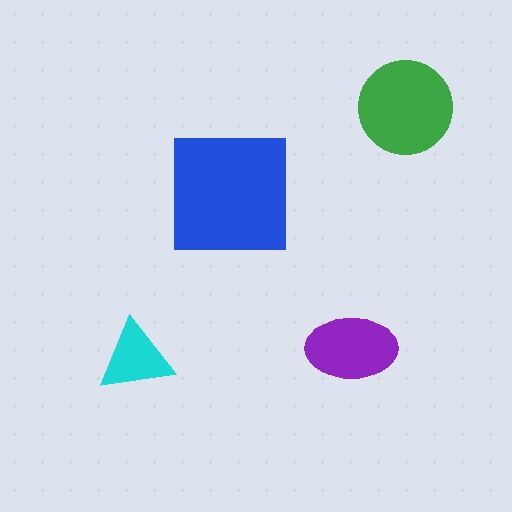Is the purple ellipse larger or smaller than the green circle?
Smaller.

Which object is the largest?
The blue square.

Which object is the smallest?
The cyan triangle.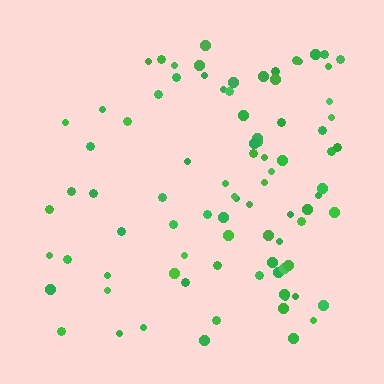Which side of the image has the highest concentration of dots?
The right.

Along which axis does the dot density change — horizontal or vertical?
Horizontal.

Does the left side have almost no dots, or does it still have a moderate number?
Still a moderate number, just noticeably fewer than the right.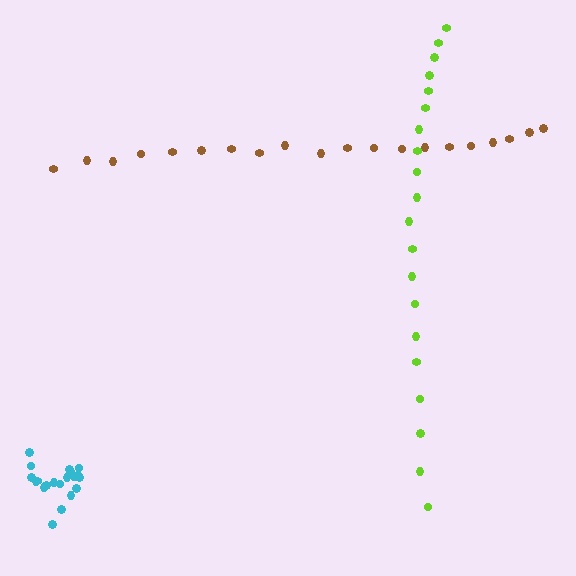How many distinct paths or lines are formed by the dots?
There are 3 distinct paths.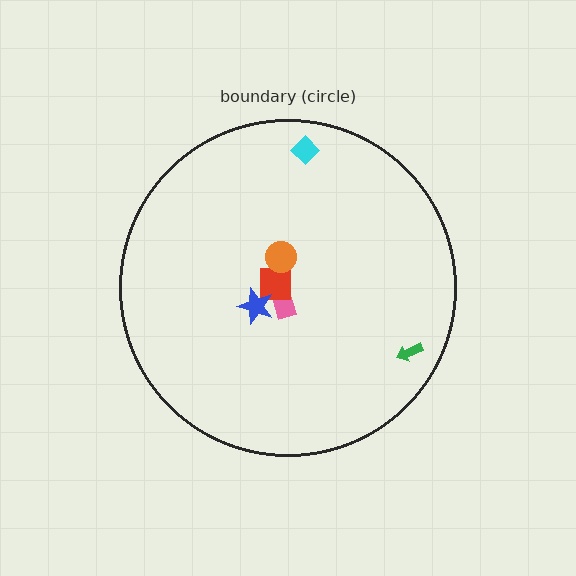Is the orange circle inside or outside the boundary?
Inside.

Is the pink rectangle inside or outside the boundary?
Inside.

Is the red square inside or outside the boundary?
Inside.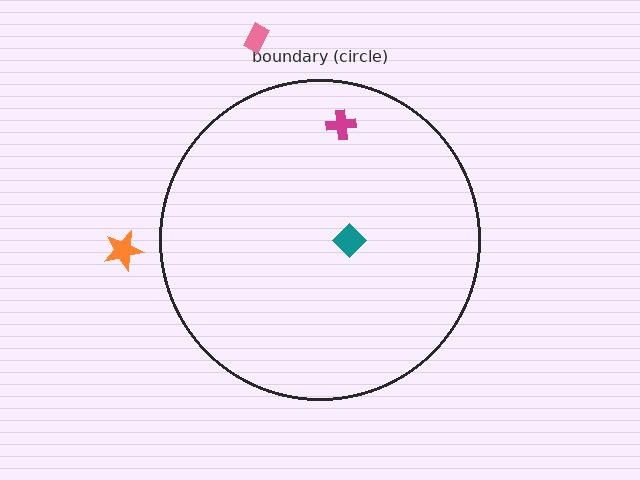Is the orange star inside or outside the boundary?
Outside.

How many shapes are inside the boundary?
2 inside, 2 outside.